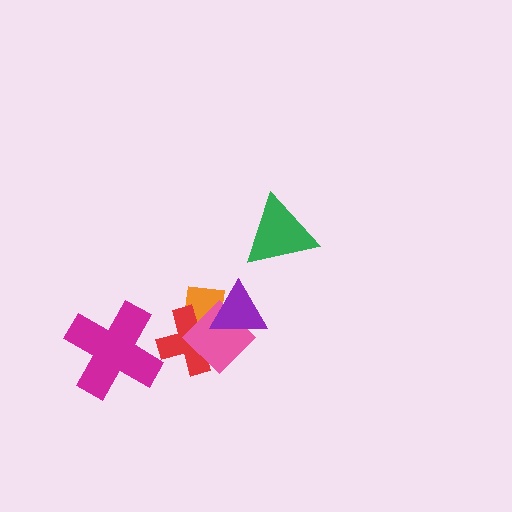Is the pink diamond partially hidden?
Yes, it is partially covered by another shape.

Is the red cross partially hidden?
Yes, it is partially covered by another shape.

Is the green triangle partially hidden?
No, no other shape covers it.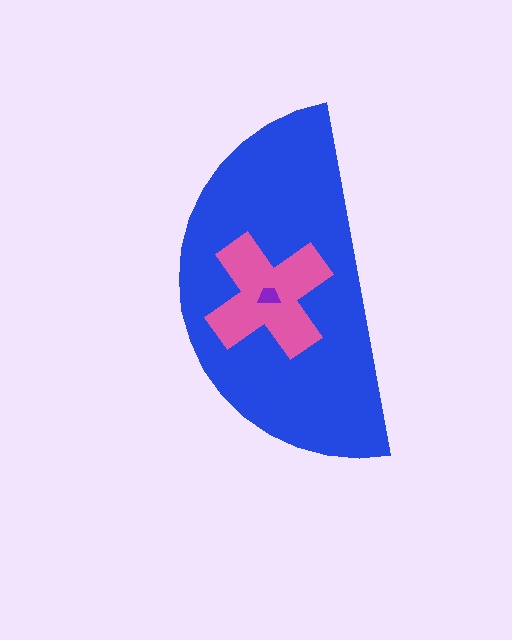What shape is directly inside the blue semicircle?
The pink cross.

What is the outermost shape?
The blue semicircle.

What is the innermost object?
The purple trapezoid.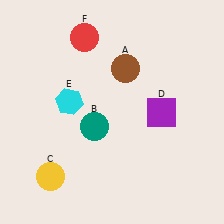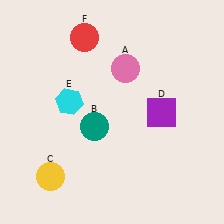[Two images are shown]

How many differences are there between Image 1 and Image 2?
There is 1 difference between the two images.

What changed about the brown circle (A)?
In Image 1, A is brown. In Image 2, it changed to pink.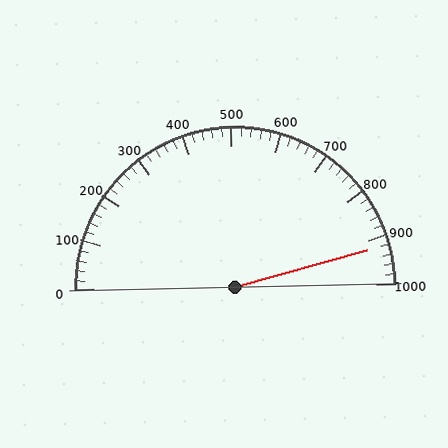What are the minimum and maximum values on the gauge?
The gauge ranges from 0 to 1000.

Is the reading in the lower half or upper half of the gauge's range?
The reading is in the upper half of the range (0 to 1000).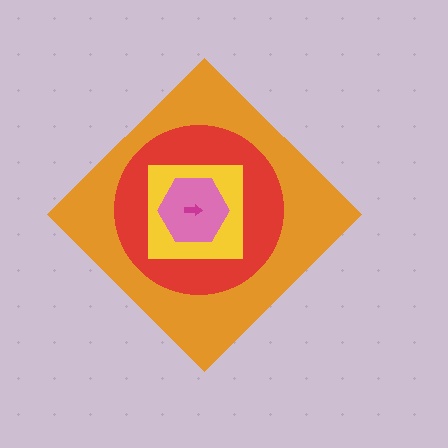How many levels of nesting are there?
5.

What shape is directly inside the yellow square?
The pink hexagon.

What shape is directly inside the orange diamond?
The red circle.